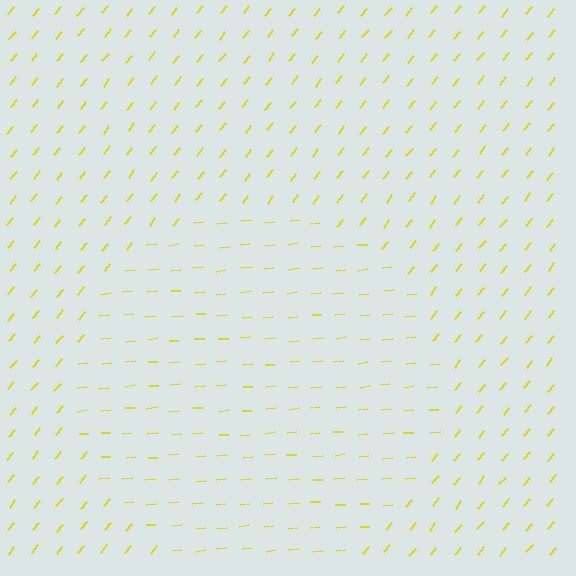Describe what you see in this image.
The image is filled with small yellow line segments. A circle region in the image has lines oriented differently from the surrounding lines, creating a visible texture boundary.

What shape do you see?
I see a circle.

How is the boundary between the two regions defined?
The boundary is defined purely by a change in line orientation (approximately 45 degrees difference). All lines are the same color and thickness.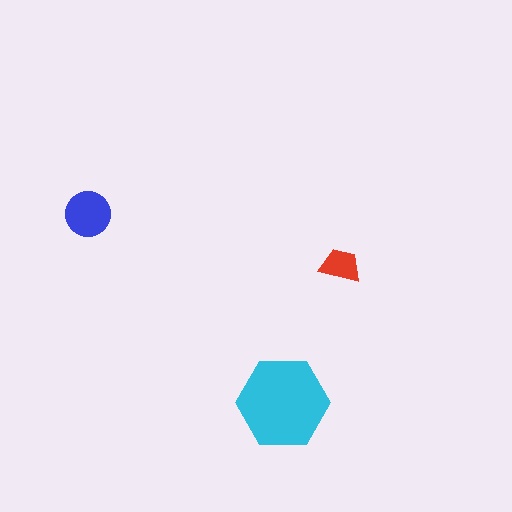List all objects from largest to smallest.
The cyan hexagon, the blue circle, the red trapezoid.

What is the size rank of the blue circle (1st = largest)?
2nd.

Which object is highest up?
The blue circle is topmost.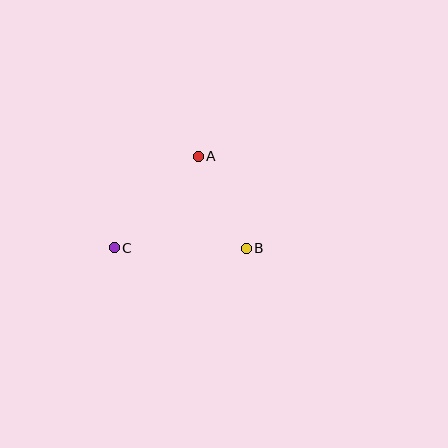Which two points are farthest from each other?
Points B and C are farthest from each other.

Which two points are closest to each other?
Points A and B are closest to each other.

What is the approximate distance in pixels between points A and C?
The distance between A and C is approximately 124 pixels.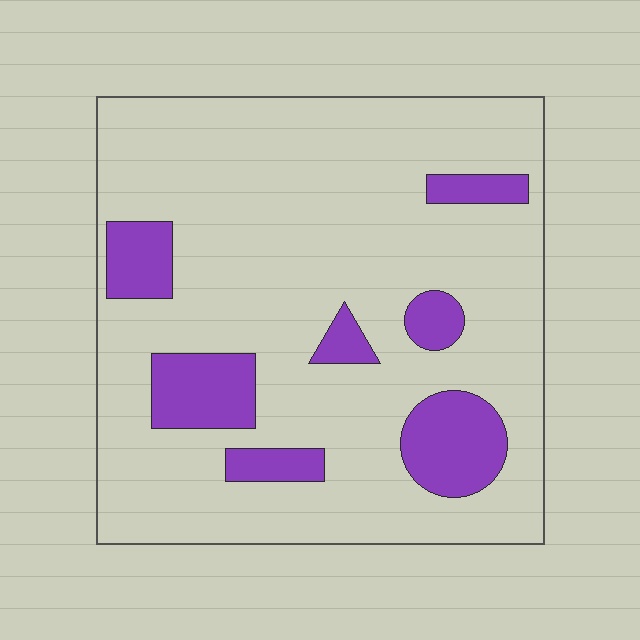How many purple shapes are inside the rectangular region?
7.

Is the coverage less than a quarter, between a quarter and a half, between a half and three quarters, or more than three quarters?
Less than a quarter.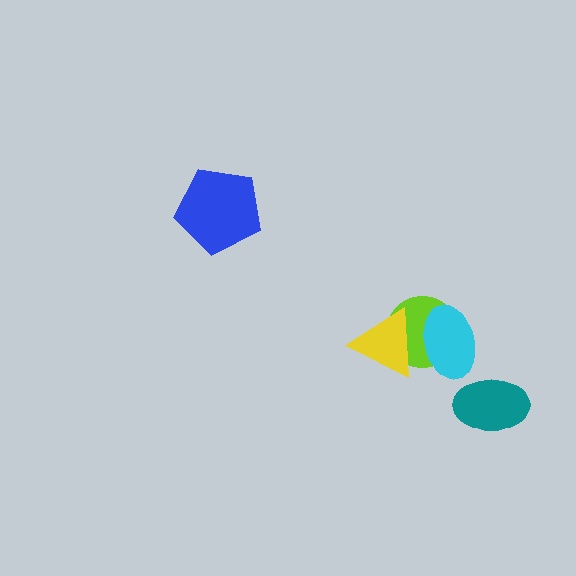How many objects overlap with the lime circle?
2 objects overlap with the lime circle.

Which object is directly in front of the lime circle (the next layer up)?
The yellow triangle is directly in front of the lime circle.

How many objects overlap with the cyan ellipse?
2 objects overlap with the cyan ellipse.